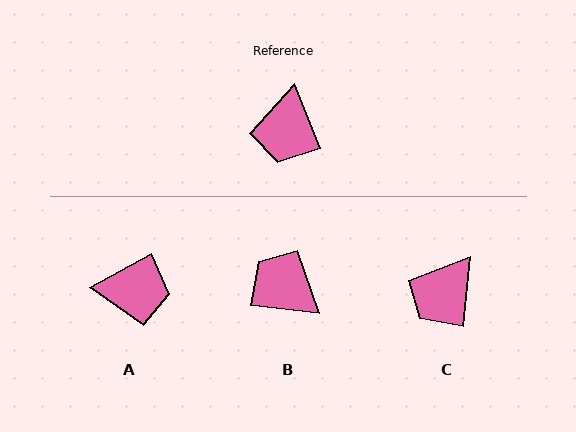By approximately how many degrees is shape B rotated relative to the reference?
Approximately 119 degrees clockwise.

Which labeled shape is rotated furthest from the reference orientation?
B, about 119 degrees away.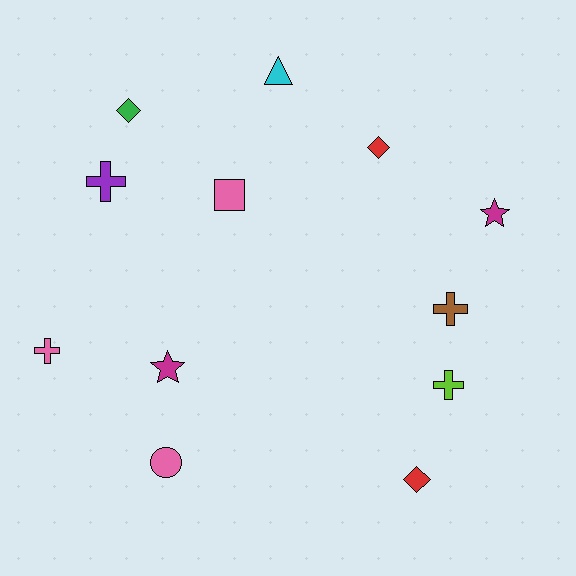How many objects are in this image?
There are 12 objects.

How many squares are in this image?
There is 1 square.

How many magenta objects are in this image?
There are 2 magenta objects.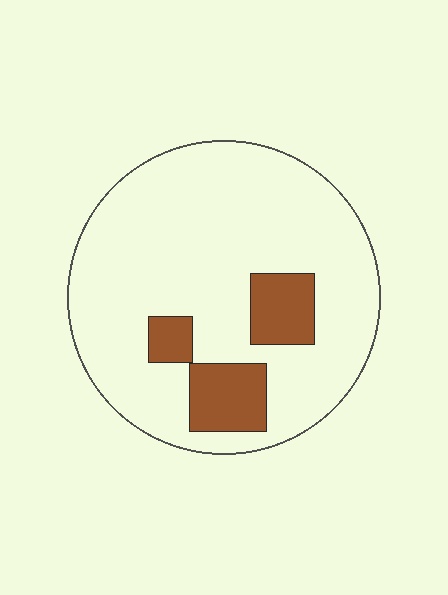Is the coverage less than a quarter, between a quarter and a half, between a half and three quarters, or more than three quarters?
Less than a quarter.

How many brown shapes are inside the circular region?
3.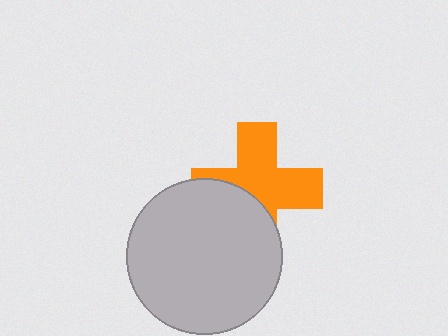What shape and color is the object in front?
The object in front is a light gray circle.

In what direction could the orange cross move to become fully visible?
The orange cross could move toward the upper-right. That would shift it out from behind the light gray circle entirely.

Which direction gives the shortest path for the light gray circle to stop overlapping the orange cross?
Moving toward the lower-left gives the shortest separation.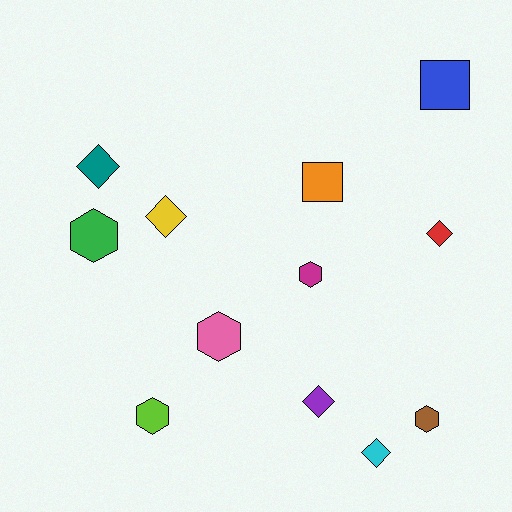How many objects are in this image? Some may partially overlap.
There are 12 objects.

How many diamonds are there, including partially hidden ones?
There are 5 diamonds.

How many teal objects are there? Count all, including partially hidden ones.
There is 1 teal object.